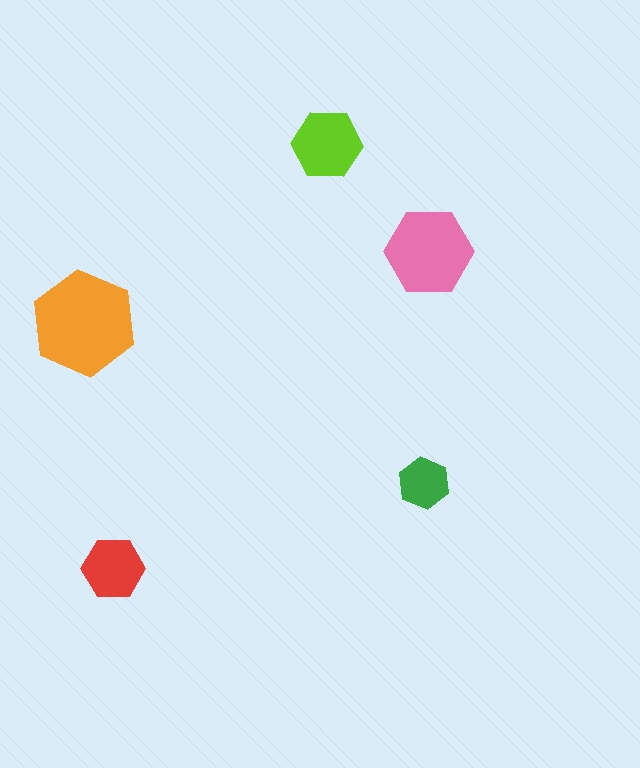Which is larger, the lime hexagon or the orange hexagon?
The orange one.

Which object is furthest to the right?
The pink hexagon is rightmost.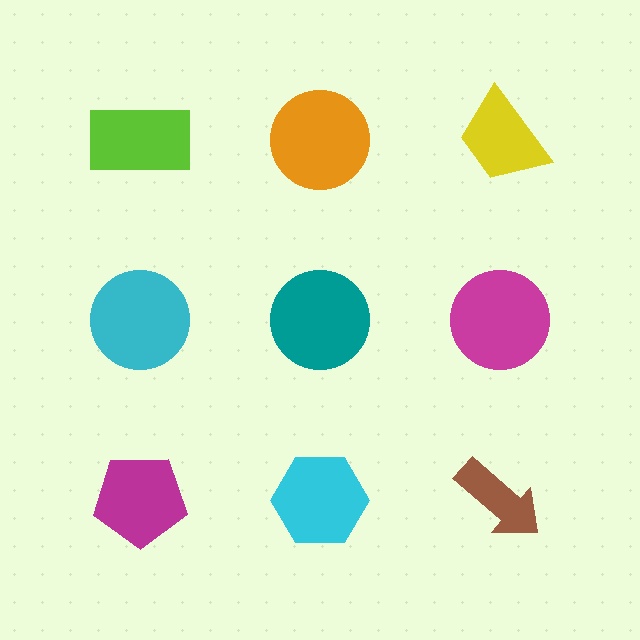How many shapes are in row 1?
3 shapes.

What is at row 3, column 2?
A cyan hexagon.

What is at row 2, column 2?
A teal circle.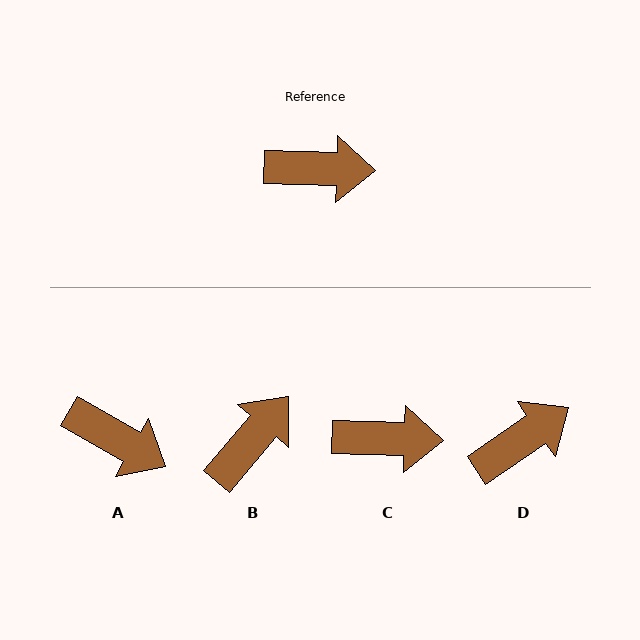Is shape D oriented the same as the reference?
No, it is off by about 36 degrees.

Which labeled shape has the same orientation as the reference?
C.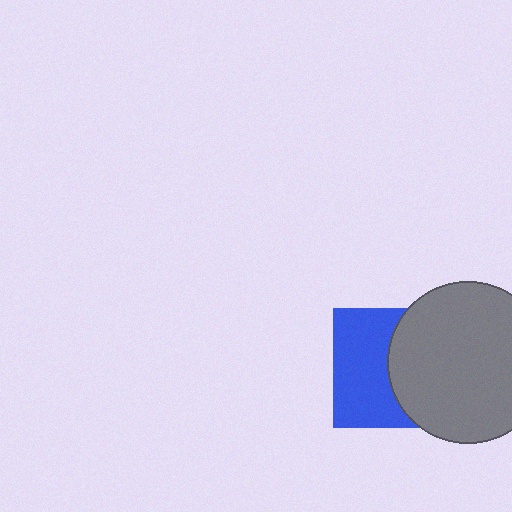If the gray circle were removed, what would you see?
You would see the complete blue square.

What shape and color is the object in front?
The object in front is a gray circle.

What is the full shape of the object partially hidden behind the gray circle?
The partially hidden object is a blue square.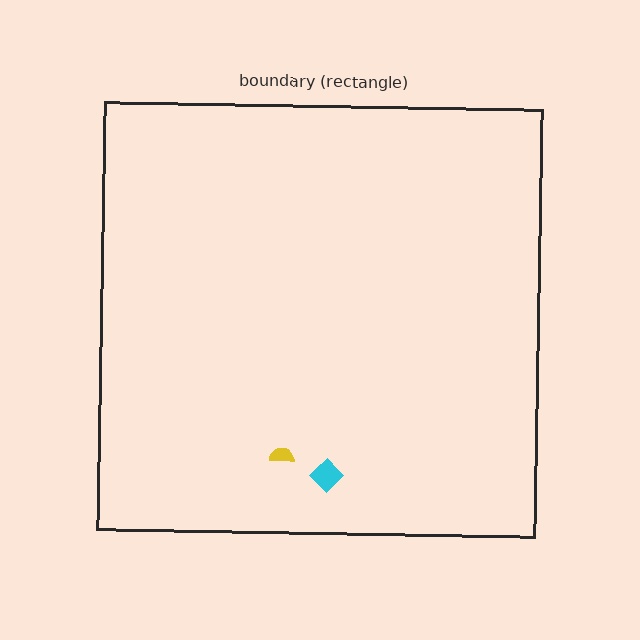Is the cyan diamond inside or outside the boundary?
Inside.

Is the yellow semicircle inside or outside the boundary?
Inside.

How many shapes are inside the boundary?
2 inside, 0 outside.